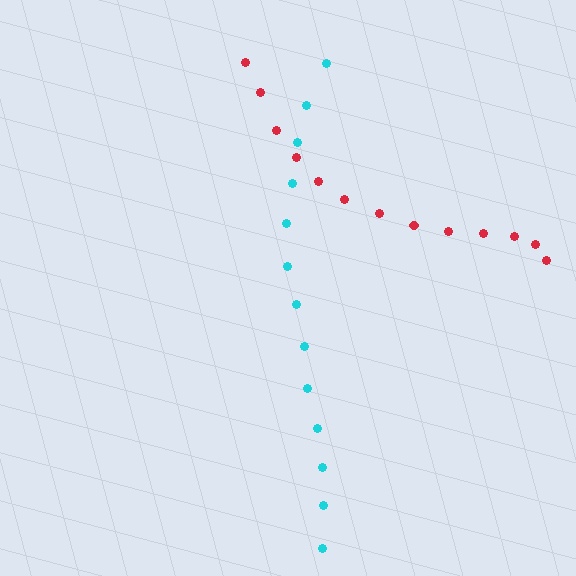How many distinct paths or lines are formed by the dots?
There are 2 distinct paths.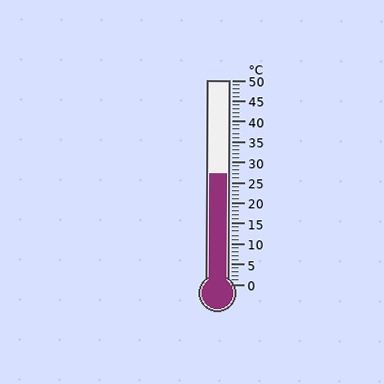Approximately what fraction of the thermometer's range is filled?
The thermometer is filled to approximately 55% of its range.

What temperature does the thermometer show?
The thermometer shows approximately 27°C.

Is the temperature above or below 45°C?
The temperature is below 45°C.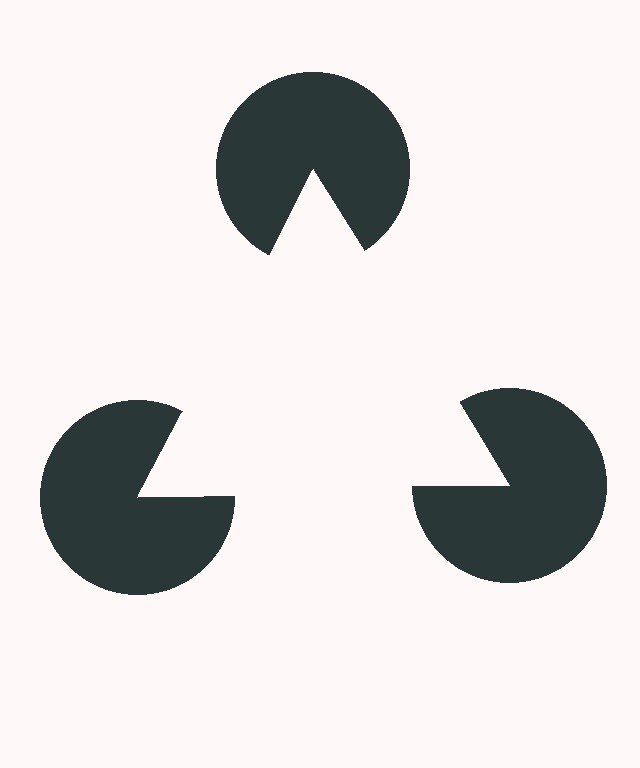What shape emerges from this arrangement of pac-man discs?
An illusory triangle — its edges are inferred from the aligned wedge cuts in the pac-man discs, not physically drawn.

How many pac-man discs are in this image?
There are 3 — one at each vertex of the illusory triangle.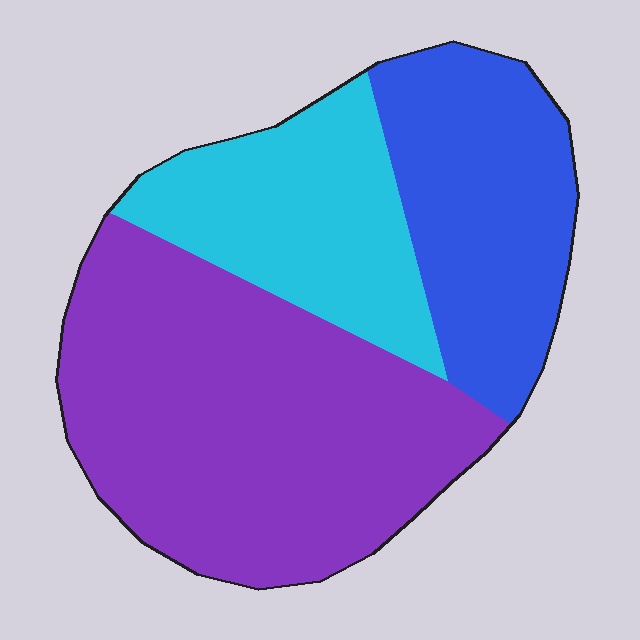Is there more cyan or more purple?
Purple.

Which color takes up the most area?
Purple, at roughly 50%.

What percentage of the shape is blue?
Blue takes up between a sixth and a third of the shape.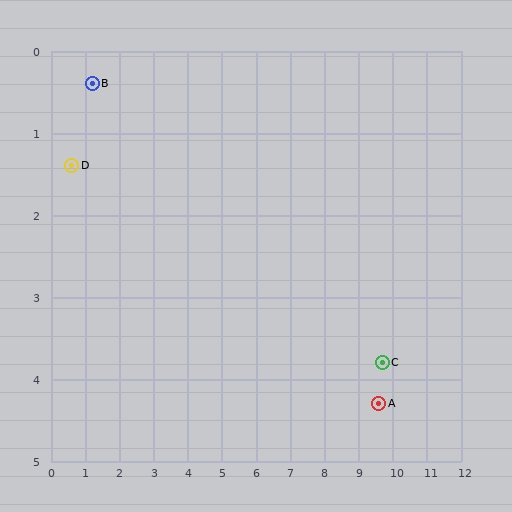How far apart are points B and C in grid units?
Points B and C are about 9.2 grid units apart.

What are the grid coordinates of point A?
Point A is at approximately (9.6, 4.3).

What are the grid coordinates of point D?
Point D is at approximately (0.6, 1.4).